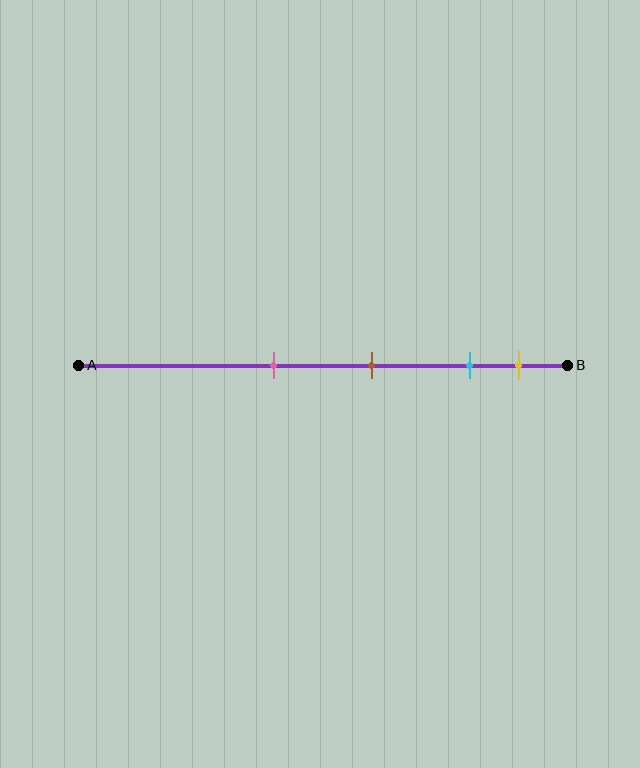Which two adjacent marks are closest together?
The cyan and yellow marks are the closest adjacent pair.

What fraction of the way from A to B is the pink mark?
The pink mark is approximately 40% (0.4) of the way from A to B.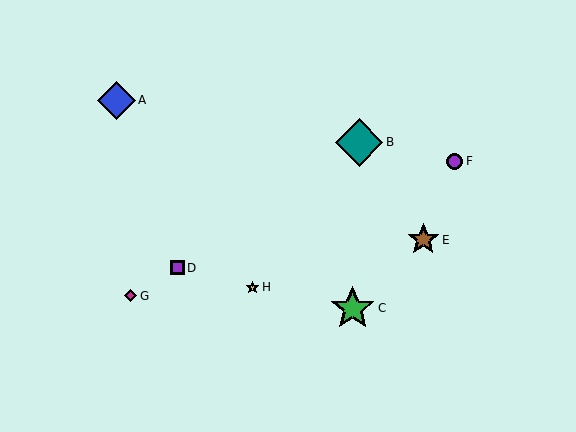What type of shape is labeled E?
Shape E is a brown star.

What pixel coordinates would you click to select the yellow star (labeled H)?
Click at (252, 287) to select the yellow star H.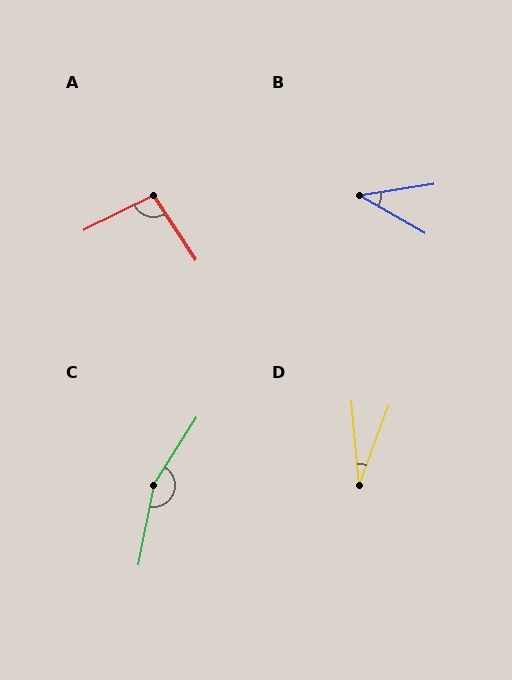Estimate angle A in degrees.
Approximately 97 degrees.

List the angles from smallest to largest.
D (26°), B (38°), A (97°), C (159°).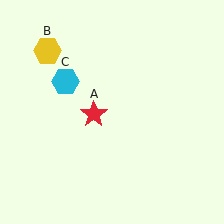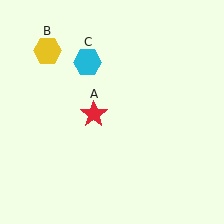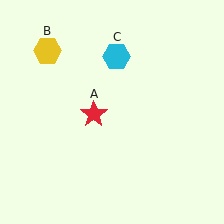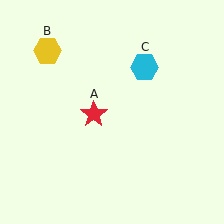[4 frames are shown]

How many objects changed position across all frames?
1 object changed position: cyan hexagon (object C).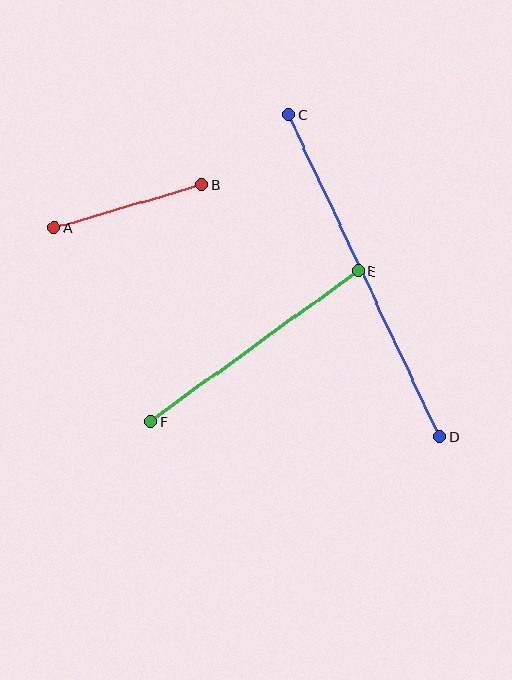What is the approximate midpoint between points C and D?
The midpoint is at approximately (364, 276) pixels.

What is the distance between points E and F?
The distance is approximately 256 pixels.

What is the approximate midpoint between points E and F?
The midpoint is at approximately (254, 346) pixels.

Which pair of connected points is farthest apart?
Points C and D are farthest apart.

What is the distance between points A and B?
The distance is approximately 154 pixels.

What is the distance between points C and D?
The distance is approximately 356 pixels.